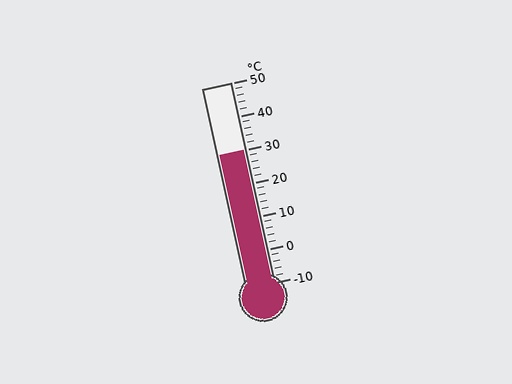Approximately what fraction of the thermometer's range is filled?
The thermometer is filled to approximately 65% of its range.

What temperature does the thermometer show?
The thermometer shows approximately 30°C.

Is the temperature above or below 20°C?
The temperature is above 20°C.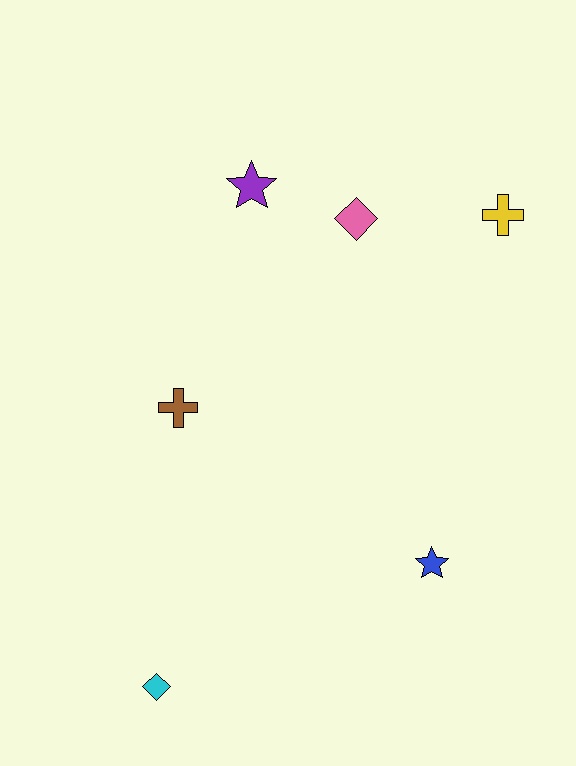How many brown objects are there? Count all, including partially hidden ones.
There is 1 brown object.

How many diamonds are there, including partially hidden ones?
There are 2 diamonds.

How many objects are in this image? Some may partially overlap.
There are 6 objects.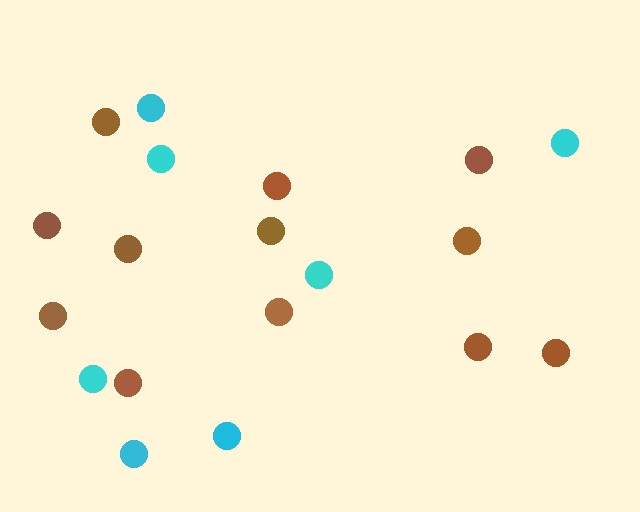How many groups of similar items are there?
There are 2 groups: one group of brown circles (12) and one group of cyan circles (7).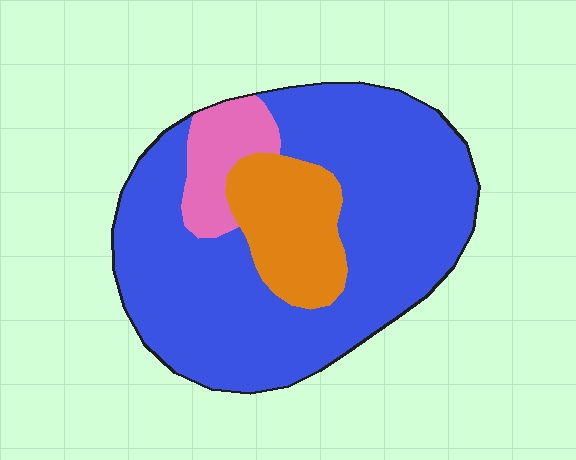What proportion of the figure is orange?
Orange covers 16% of the figure.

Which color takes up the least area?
Pink, at roughly 10%.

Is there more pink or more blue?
Blue.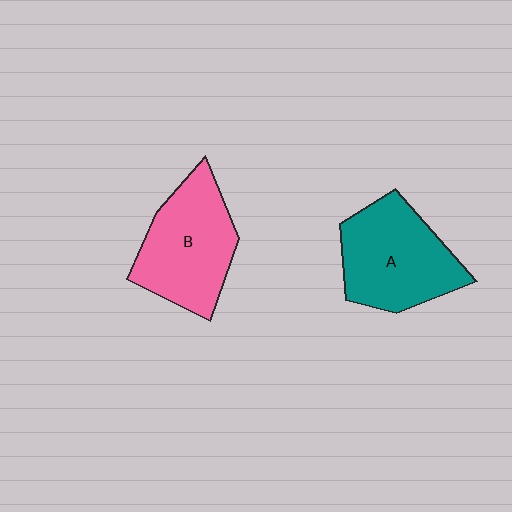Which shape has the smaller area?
Shape B (pink).